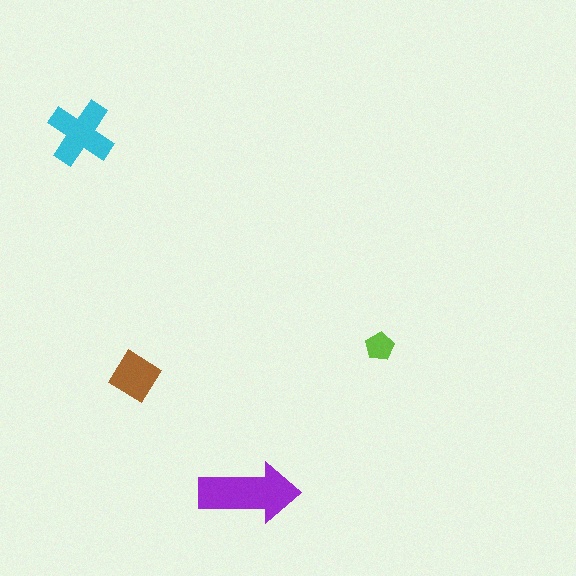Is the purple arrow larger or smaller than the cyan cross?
Larger.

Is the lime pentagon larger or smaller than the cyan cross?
Smaller.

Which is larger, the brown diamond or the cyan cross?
The cyan cross.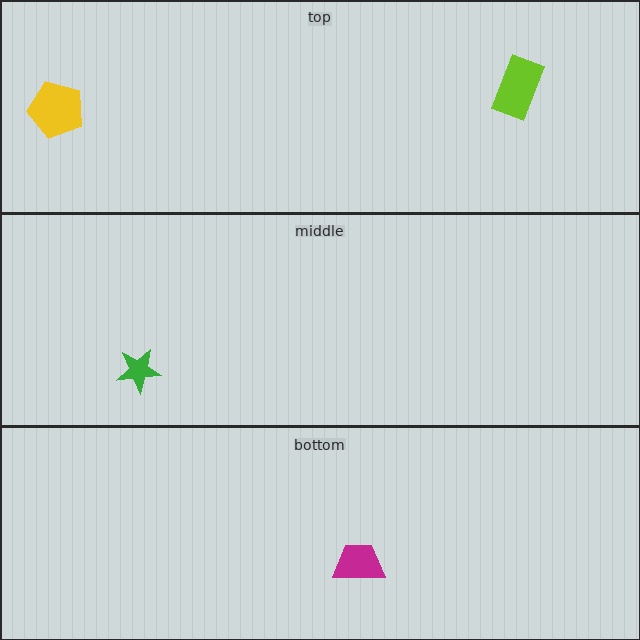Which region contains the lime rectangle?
The top region.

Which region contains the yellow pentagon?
The top region.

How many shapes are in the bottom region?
1.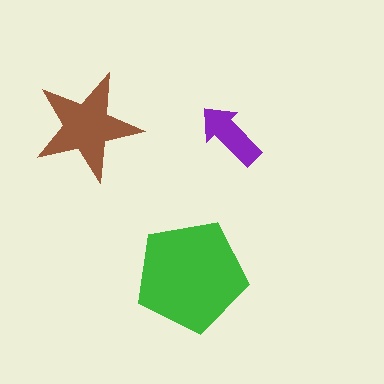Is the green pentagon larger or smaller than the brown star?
Larger.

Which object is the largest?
The green pentagon.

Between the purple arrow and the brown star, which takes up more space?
The brown star.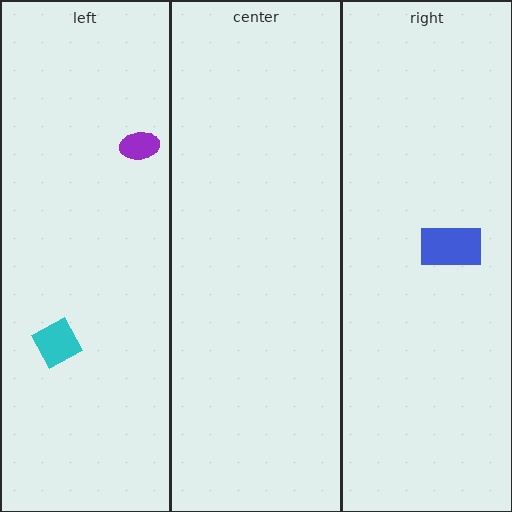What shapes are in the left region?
The purple ellipse, the cyan diamond.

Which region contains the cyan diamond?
The left region.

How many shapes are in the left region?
2.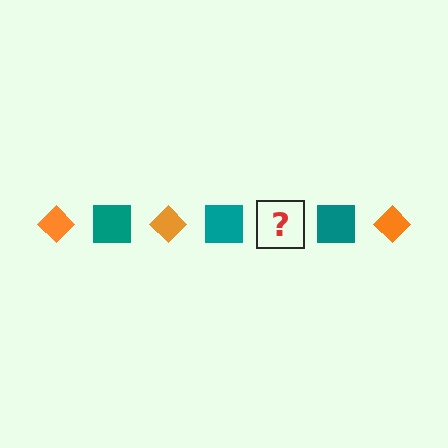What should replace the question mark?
The question mark should be replaced with an orange diamond.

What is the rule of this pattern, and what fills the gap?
The rule is that the pattern alternates between orange diamond and teal square. The gap should be filled with an orange diamond.